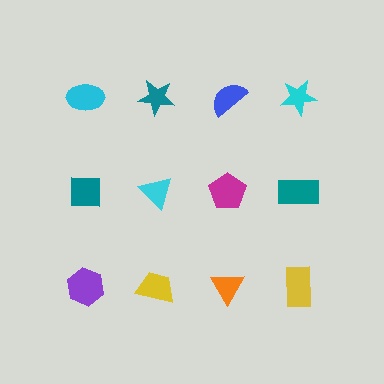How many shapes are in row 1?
4 shapes.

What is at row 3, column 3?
An orange triangle.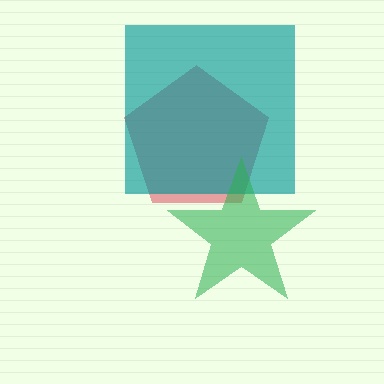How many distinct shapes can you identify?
There are 3 distinct shapes: a red pentagon, a teal square, a green star.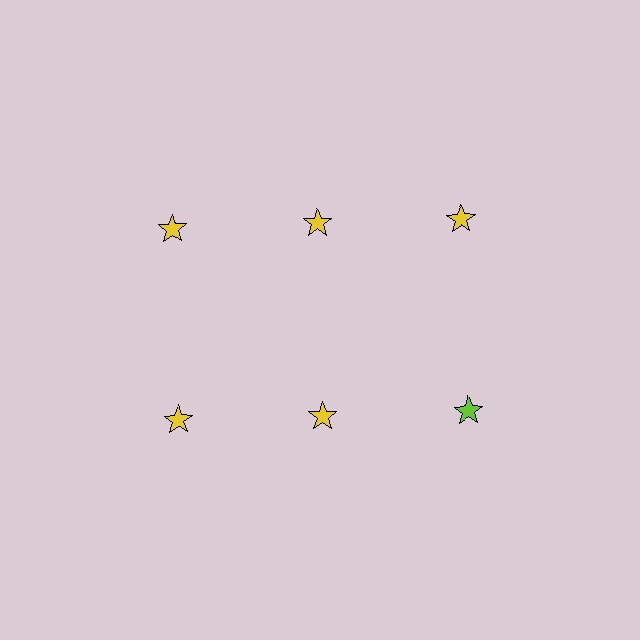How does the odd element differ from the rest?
It has a different color: lime instead of yellow.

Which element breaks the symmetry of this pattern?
The lime star in the second row, center column breaks the symmetry. All other shapes are yellow stars.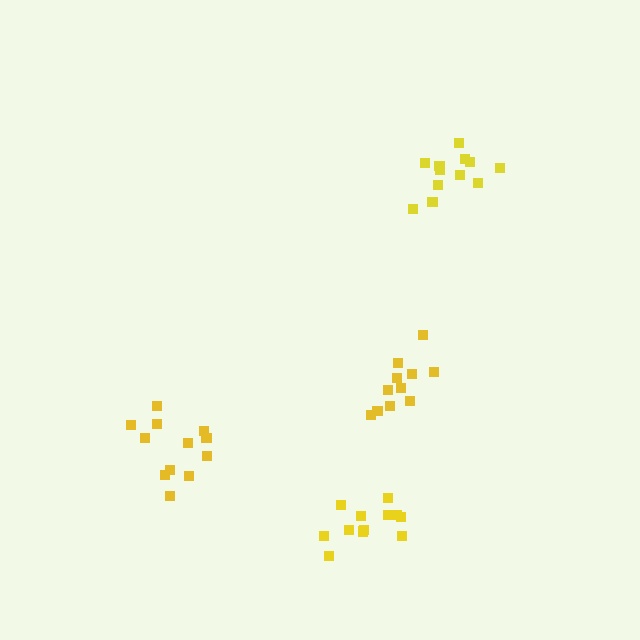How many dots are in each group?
Group 1: 11 dots, Group 2: 12 dots, Group 3: 12 dots, Group 4: 12 dots (47 total).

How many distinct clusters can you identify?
There are 4 distinct clusters.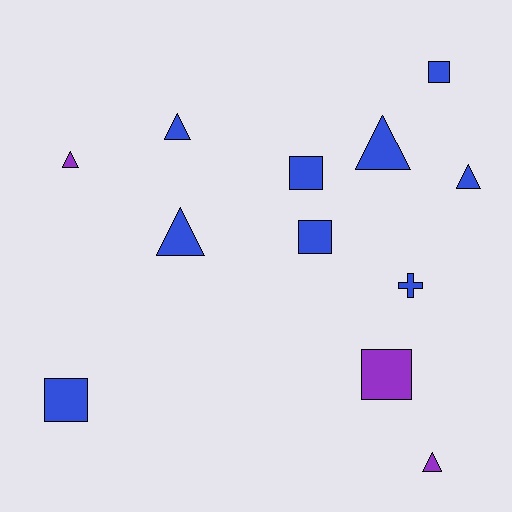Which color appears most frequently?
Blue, with 9 objects.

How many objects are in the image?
There are 12 objects.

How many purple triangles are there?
There are 2 purple triangles.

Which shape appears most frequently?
Triangle, with 6 objects.